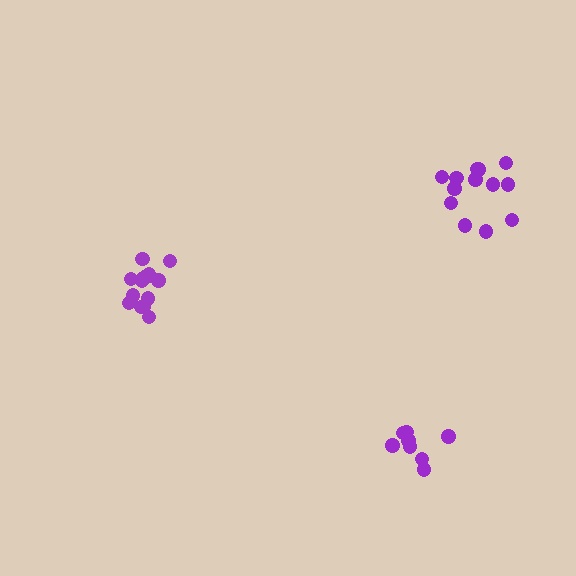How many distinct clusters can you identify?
There are 3 distinct clusters.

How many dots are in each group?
Group 1: 14 dots, Group 2: 13 dots, Group 3: 8 dots (35 total).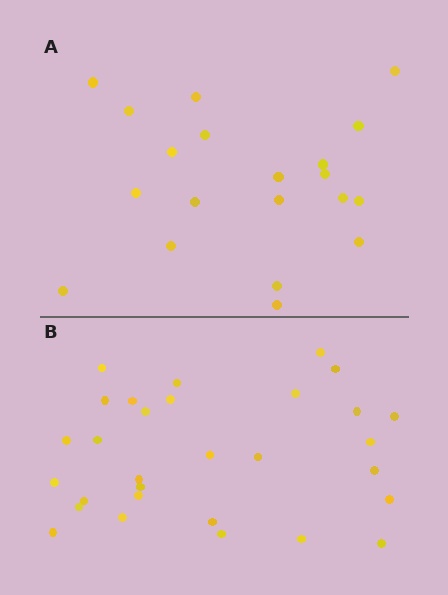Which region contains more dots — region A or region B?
Region B (the bottom region) has more dots.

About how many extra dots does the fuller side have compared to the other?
Region B has roughly 10 or so more dots than region A.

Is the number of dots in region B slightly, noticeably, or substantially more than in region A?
Region B has substantially more. The ratio is roughly 1.5 to 1.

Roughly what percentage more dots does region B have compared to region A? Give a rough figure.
About 50% more.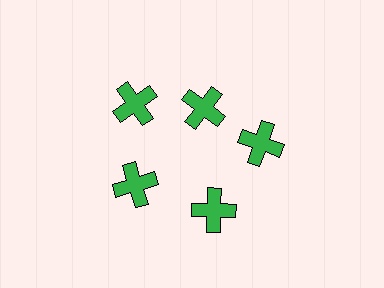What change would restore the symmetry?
The symmetry would be restored by moving it outward, back onto the ring so that all 5 crosses sit at equal angles and equal distance from the center.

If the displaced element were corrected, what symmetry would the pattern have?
It would have 5-fold rotational symmetry — the pattern would map onto itself every 72 degrees.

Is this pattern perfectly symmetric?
No. The 5 green crosses are arranged in a ring, but one element near the 1 o'clock position is pulled inward toward the center, breaking the 5-fold rotational symmetry.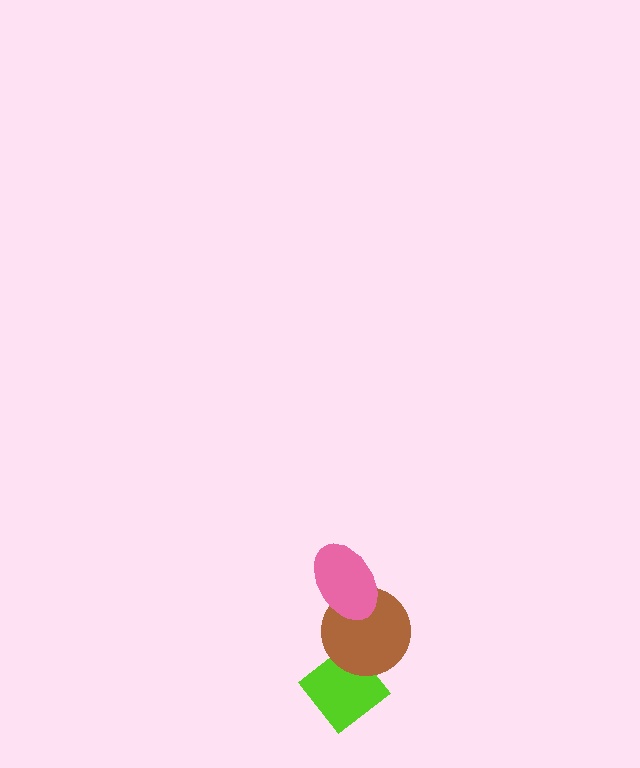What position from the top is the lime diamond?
The lime diamond is 3rd from the top.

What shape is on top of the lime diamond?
The brown circle is on top of the lime diamond.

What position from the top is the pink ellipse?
The pink ellipse is 1st from the top.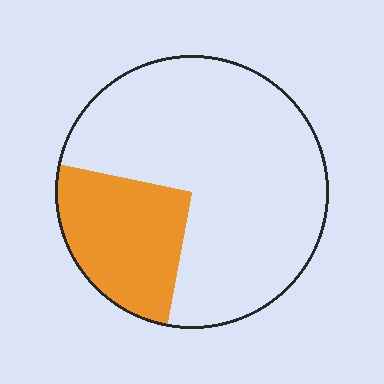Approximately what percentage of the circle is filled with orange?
Approximately 25%.